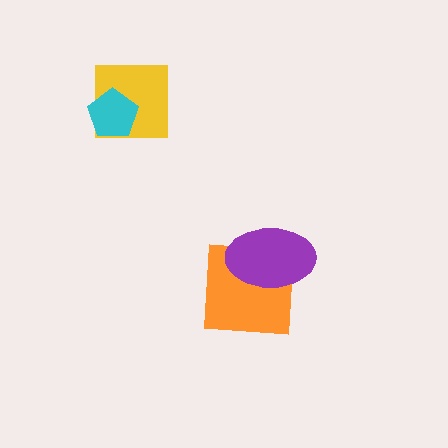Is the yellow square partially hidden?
Yes, it is partially covered by another shape.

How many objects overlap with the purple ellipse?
1 object overlaps with the purple ellipse.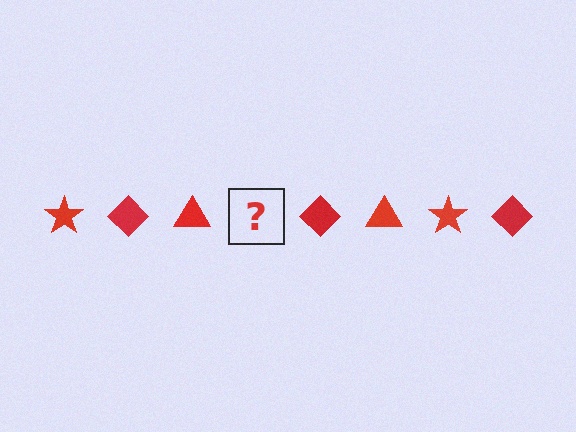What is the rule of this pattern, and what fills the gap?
The rule is that the pattern cycles through star, diamond, triangle shapes in red. The gap should be filled with a red star.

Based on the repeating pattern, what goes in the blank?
The blank should be a red star.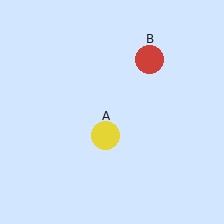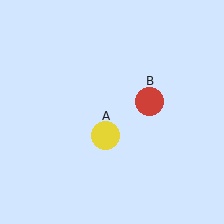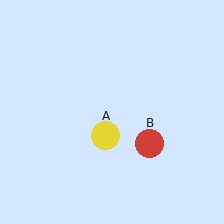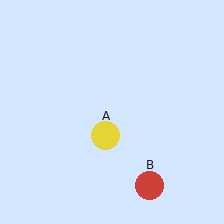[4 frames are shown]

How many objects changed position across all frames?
1 object changed position: red circle (object B).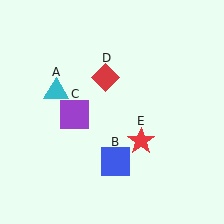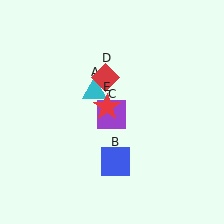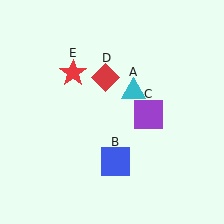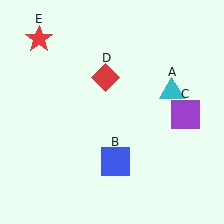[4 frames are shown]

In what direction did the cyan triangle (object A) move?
The cyan triangle (object A) moved right.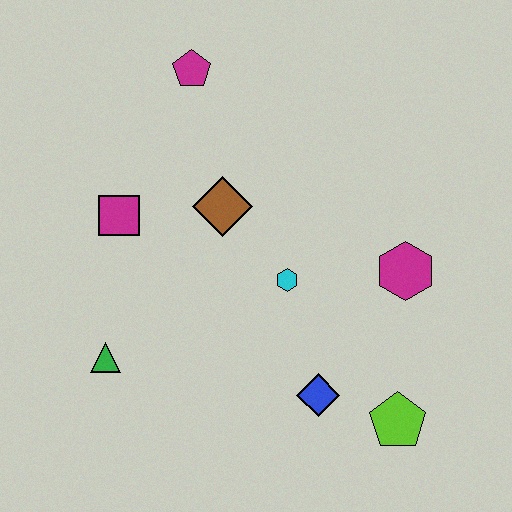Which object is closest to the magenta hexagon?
The cyan hexagon is closest to the magenta hexagon.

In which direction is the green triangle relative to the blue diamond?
The green triangle is to the left of the blue diamond.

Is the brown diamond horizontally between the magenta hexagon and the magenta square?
Yes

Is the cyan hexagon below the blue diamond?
No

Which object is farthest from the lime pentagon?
The magenta pentagon is farthest from the lime pentagon.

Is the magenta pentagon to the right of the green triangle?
Yes